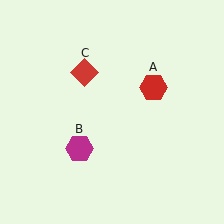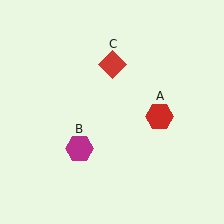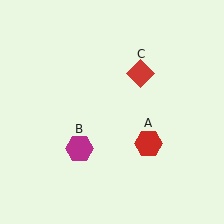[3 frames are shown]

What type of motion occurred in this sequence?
The red hexagon (object A), red diamond (object C) rotated clockwise around the center of the scene.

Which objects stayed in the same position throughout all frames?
Magenta hexagon (object B) remained stationary.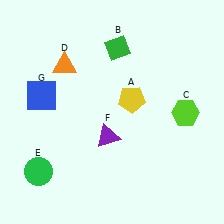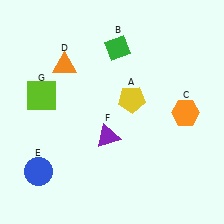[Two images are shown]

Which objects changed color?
C changed from lime to orange. E changed from green to blue. G changed from blue to lime.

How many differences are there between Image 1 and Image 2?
There are 3 differences between the two images.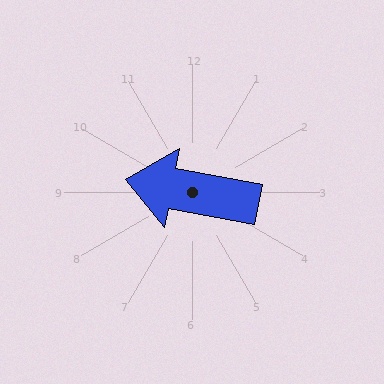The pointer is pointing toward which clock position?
Roughly 9 o'clock.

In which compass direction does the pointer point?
West.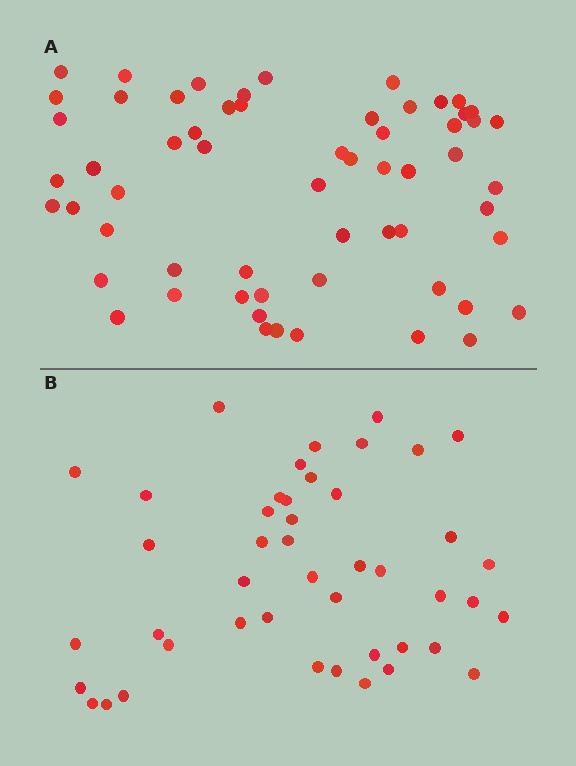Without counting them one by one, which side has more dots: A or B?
Region A (the top region) has more dots.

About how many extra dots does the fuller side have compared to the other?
Region A has approximately 15 more dots than region B.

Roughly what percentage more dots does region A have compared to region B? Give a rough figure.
About 35% more.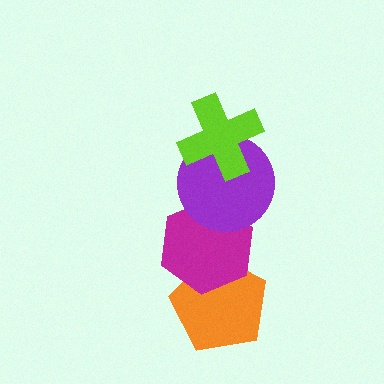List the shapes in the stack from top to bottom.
From top to bottom: the lime cross, the purple circle, the magenta hexagon, the orange pentagon.